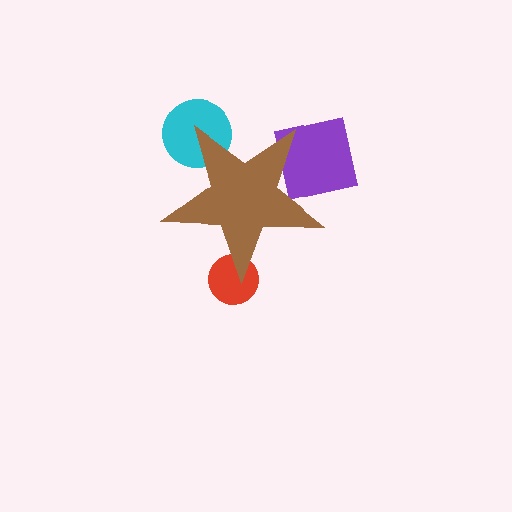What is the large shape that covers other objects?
A brown star.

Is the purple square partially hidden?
Yes, the purple square is partially hidden behind the brown star.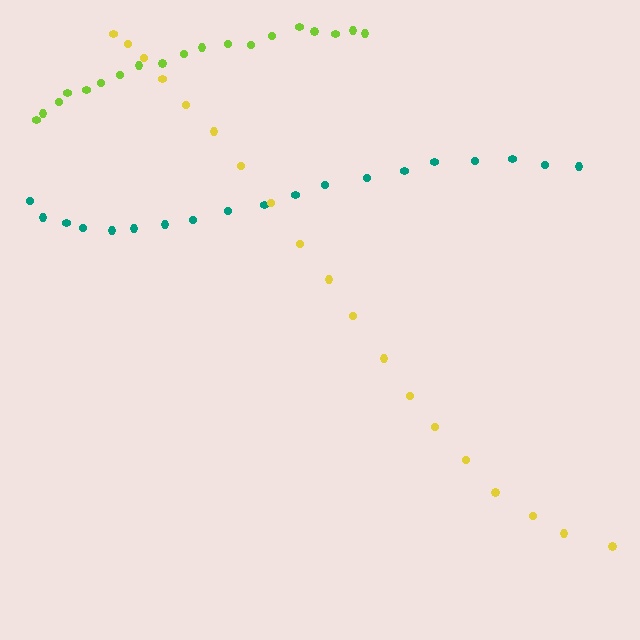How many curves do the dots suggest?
There are 3 distinct paths.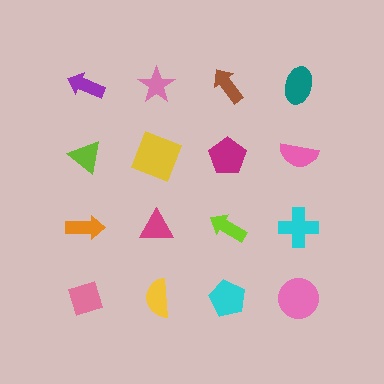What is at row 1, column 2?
A pink star.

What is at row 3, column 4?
A cyan cross.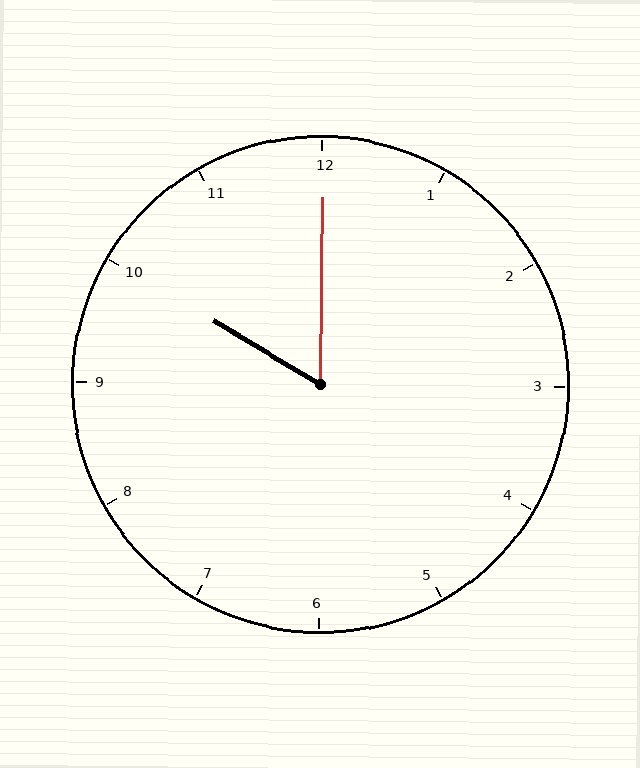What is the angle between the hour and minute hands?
Approximately 60 degrees.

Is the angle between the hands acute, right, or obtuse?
It is acute.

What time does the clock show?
10:00.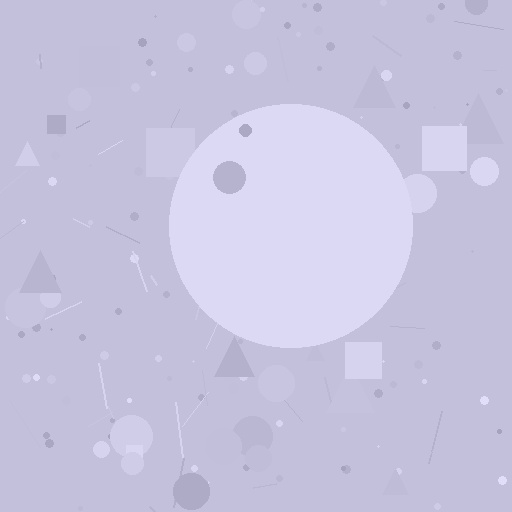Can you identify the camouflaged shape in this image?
The camouflaged shape is a circle.